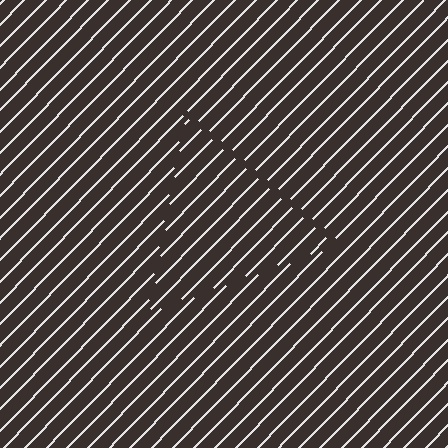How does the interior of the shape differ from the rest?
The interior of the shape contains the same grating, shifted by half a period — the contour is defined by the phase discontinuity where line-ends from the inner and outer gratings abut.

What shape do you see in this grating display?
An illusory triangle. The interior of the shape contains the same grating, shifted by half a period — the contour is defined by the phase discontinuity where line-ends from the inner and outer gratings abut.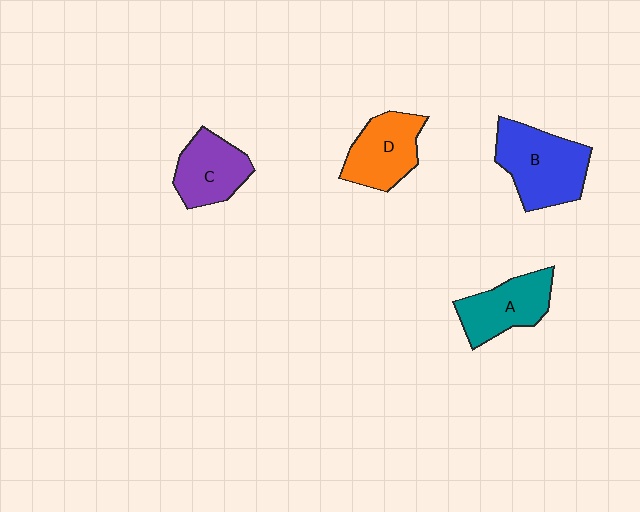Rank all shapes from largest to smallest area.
From largest to smallest: B (blue), D (orange), A (teal), C (purple).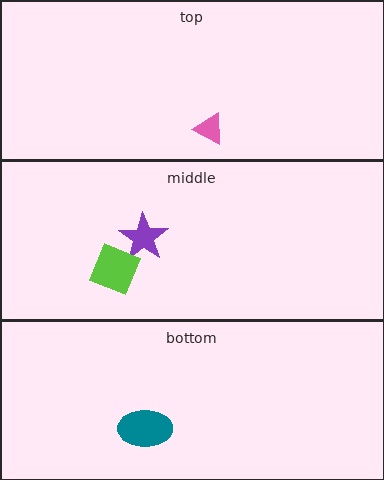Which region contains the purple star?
The middle region.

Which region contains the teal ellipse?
The bottom region.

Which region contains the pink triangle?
The top region.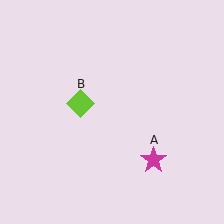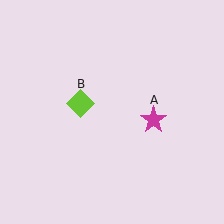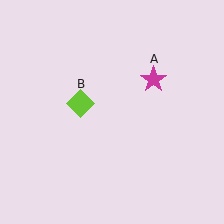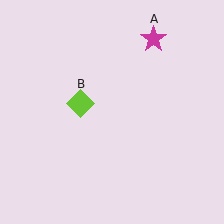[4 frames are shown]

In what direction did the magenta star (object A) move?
The magenta star (object A) moved up.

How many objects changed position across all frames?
1 object changed position: magenta star (object A).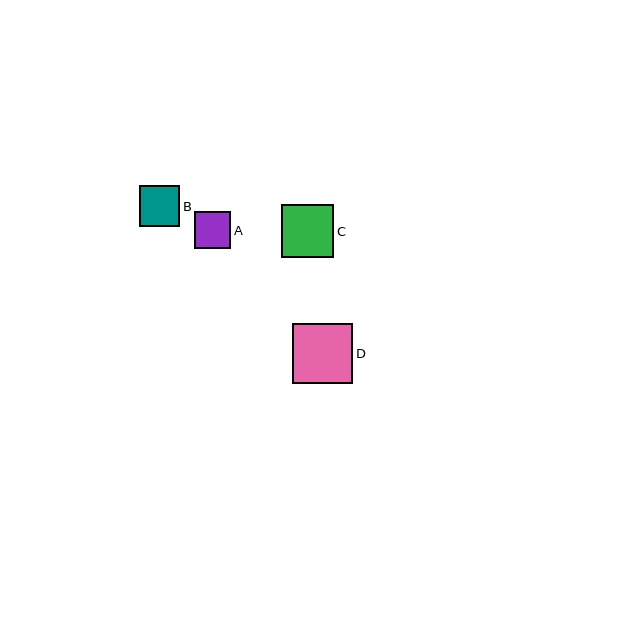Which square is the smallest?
Square A is the smallest with a size of approximately 36 pixels.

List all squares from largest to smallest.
From largest to smallest: D, C, B, A.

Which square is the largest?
Square D is the largest with a size of approximately 60 pixels.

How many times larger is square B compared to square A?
Square B is approximately 1.1 times the size of square A.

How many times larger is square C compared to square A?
Square C is approximately 1.4 times the size of square A.